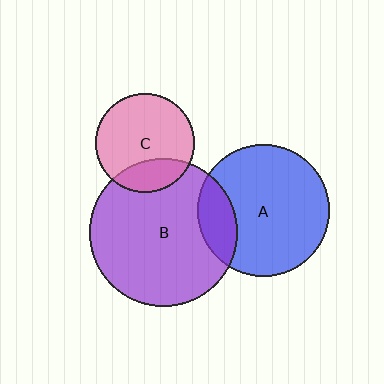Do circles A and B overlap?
Yes.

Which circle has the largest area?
Circle B (purple).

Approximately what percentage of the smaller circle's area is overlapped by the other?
Approximately 20%.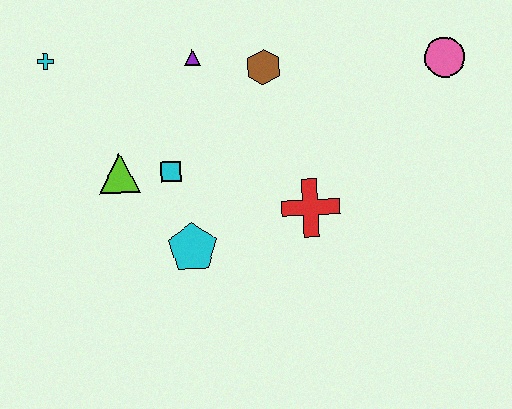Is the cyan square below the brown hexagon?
Yes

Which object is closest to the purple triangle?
The brown hexagon is closest to the purple triangle.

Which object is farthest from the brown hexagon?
The cyan cross is farthest from the brown hexagon.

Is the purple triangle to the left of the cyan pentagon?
No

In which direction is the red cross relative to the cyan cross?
The red cross is to the right of the cyan cross.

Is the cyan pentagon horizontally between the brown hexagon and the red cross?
No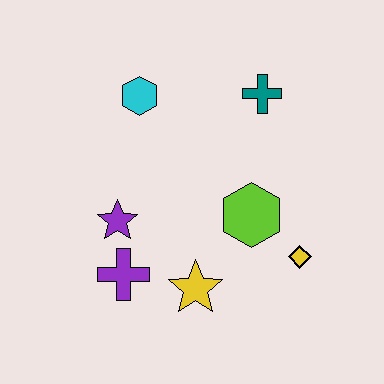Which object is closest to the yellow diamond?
The lime hexagon is closest to the yellow diamond.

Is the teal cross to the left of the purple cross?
No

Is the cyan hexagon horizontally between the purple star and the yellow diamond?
Yes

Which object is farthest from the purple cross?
The teal cross is farthest from the purple cross.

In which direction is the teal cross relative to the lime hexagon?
The teal cross is above the lime hexagon.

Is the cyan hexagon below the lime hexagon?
No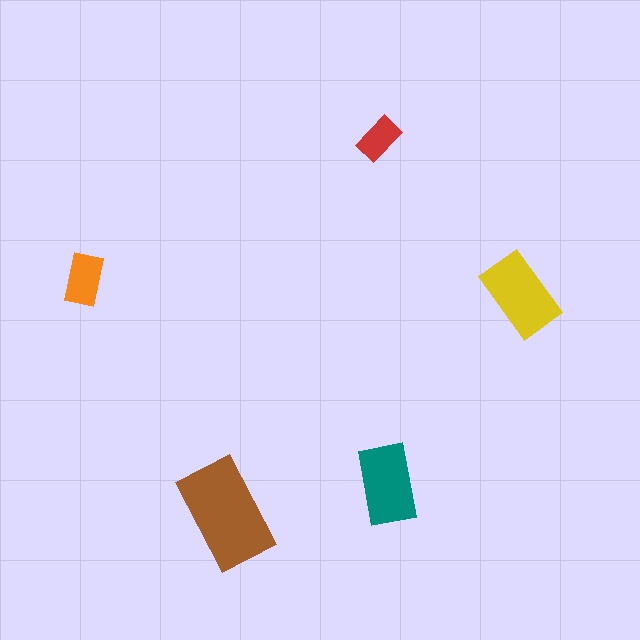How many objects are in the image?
There are 5 objects in the image.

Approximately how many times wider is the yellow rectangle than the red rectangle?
About 2 times wider.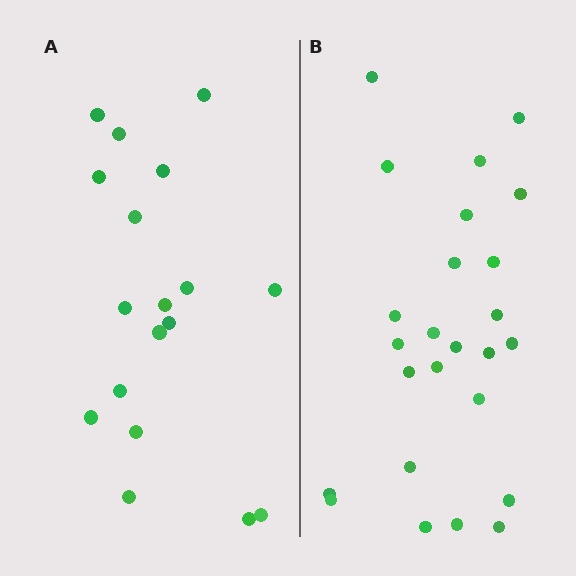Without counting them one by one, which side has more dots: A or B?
Region B (the right region) has more dots.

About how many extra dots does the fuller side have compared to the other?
Region B has roughly 8 or so more dots than region A.